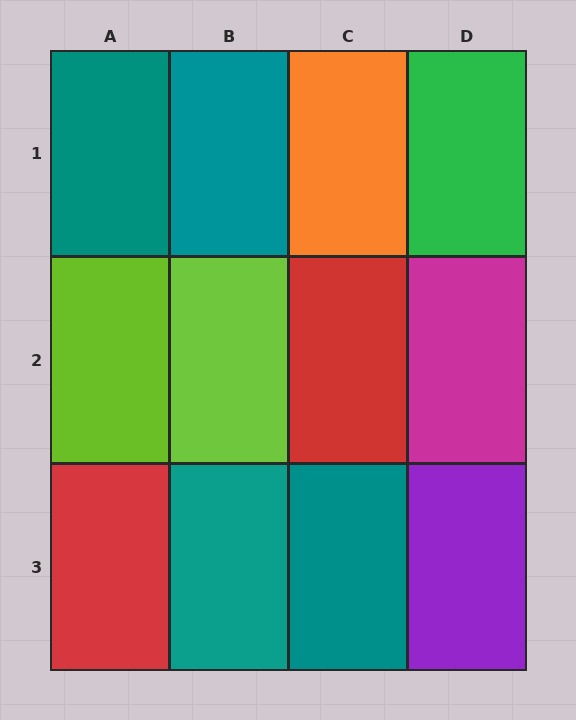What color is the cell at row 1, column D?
Green.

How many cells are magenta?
1 cell is magenta.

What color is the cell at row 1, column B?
Teal.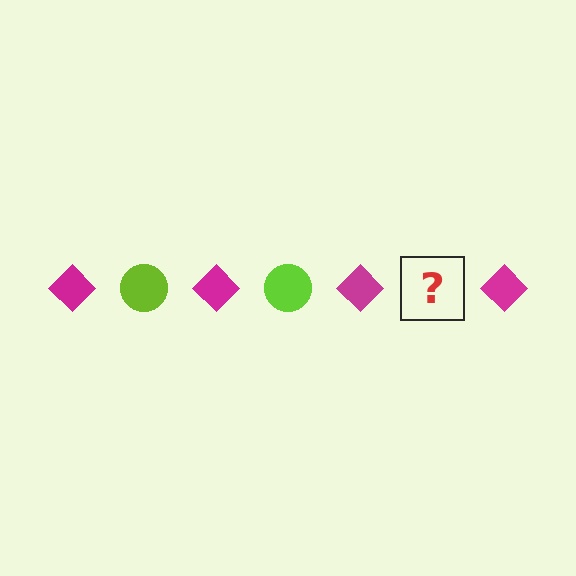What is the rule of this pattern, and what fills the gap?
The rule is that the pattern alternates between magenta diamond and lime circle. The gap should be filled with a lime circle.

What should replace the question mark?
The question mark should be replaced with a lime circle.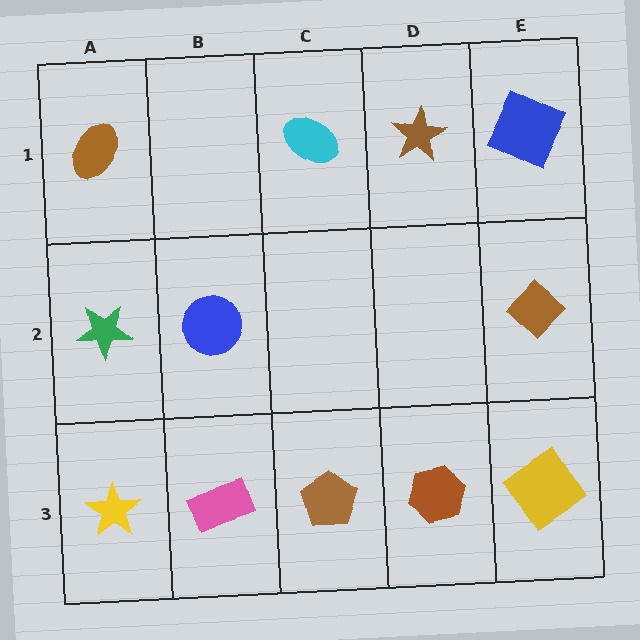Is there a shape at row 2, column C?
No, that cell is empty.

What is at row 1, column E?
A blue square.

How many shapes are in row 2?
3 shapes.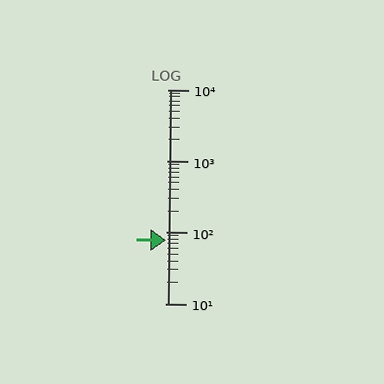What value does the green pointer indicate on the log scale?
The pointer indicates approximately 77.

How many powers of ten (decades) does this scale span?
The scale spans 3 decades, from 10 to 10000.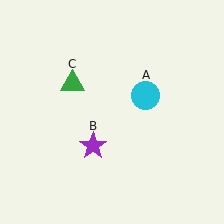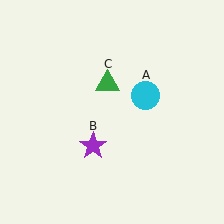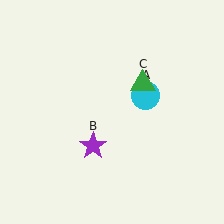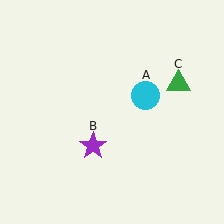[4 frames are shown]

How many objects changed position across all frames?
1 object changed position: green triangle (object C).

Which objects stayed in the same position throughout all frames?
Cyan circle (object A) and purple star (object B) remained stationary.